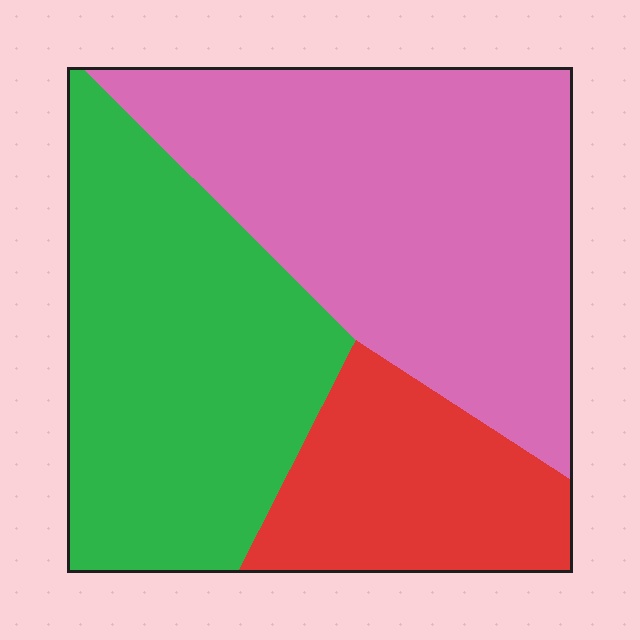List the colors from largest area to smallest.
From largest to smallest: pink, green, red.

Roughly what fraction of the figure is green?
Green covers roughly 35% of the figure.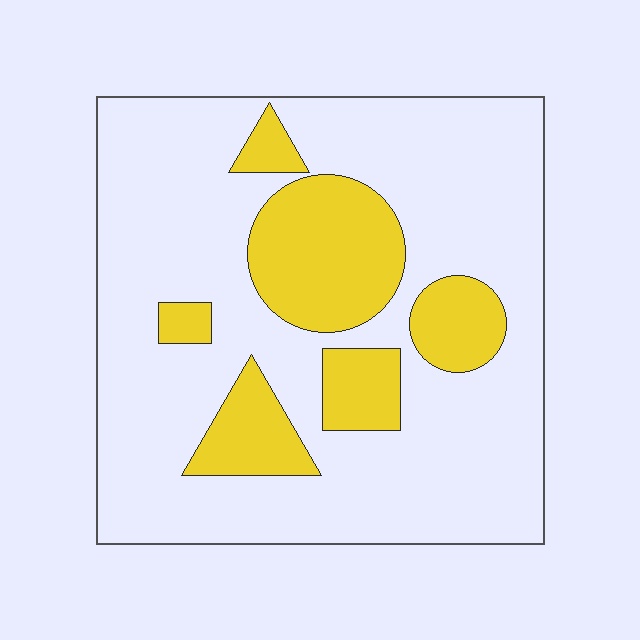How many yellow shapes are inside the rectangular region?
6.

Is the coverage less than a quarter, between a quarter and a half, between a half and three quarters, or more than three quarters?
Less than a quarter.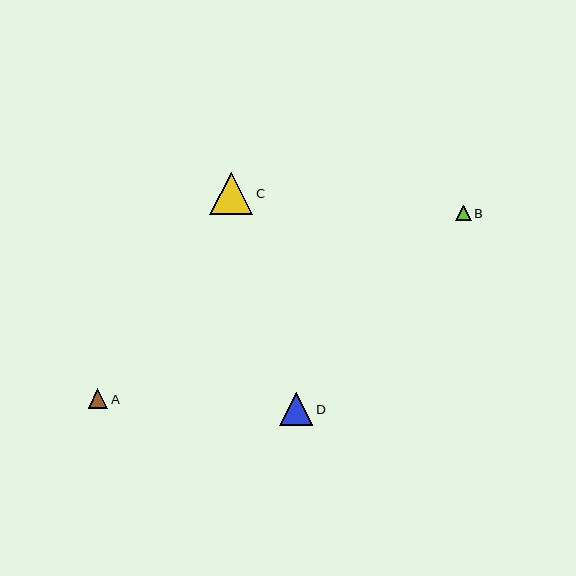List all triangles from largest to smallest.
From largest to smallest: C, D, A, B.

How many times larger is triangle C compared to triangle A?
Triangle C is approximately 2.2 times the size of triangle A.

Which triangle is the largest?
Triangle C is the largest with a size of approximately 43 pixels.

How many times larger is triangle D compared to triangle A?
Triangle D is approximately 1.6 times the size of triangle A.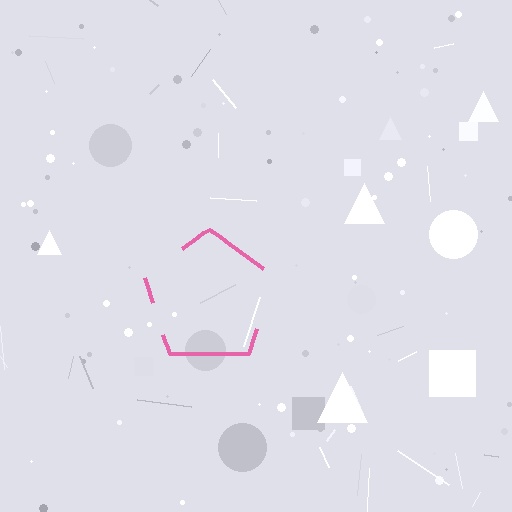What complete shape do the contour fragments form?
The contour fragments form a pentagon.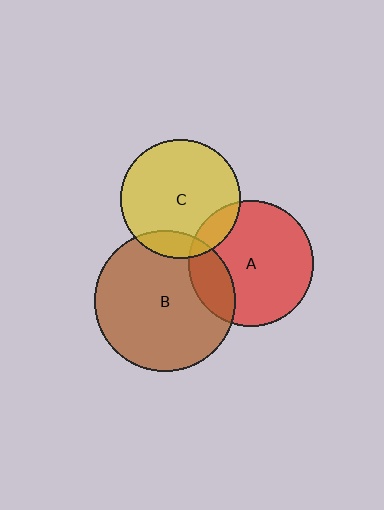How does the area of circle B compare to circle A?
Approximately 1.3 times.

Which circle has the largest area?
Circle B (brown).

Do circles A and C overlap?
Yes.